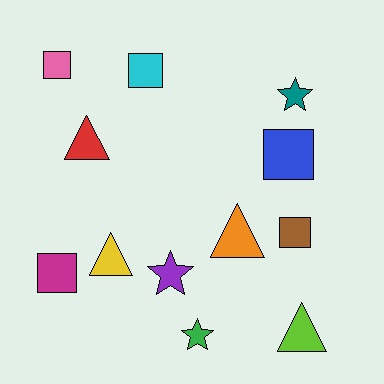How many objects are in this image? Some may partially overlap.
There are 12 objects.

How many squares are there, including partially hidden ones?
There are 5 squares.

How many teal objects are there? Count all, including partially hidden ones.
There is 1 teal object.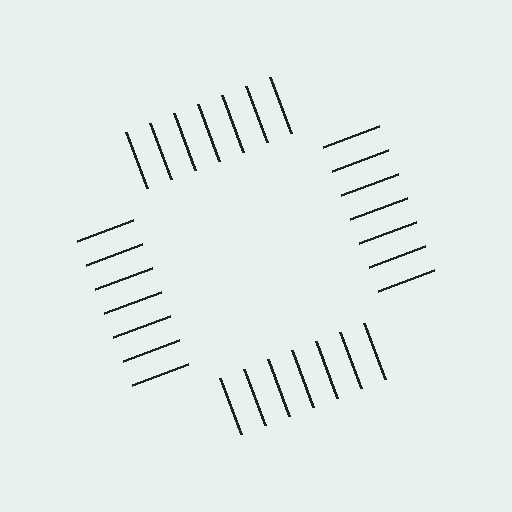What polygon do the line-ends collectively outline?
An illusory square — the line segments terminate on its edges but no continuous stroke is drawn.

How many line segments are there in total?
28 — 7 along each of the 4 edges.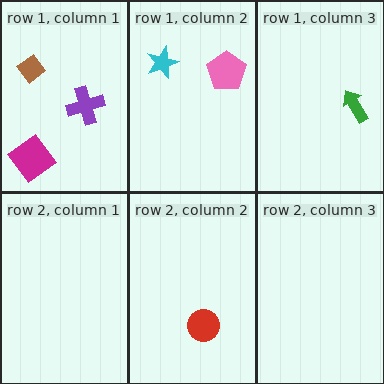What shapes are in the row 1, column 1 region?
The brown diamond, the magenta diamond, the purple cross.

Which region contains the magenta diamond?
The row 1, column 1 region.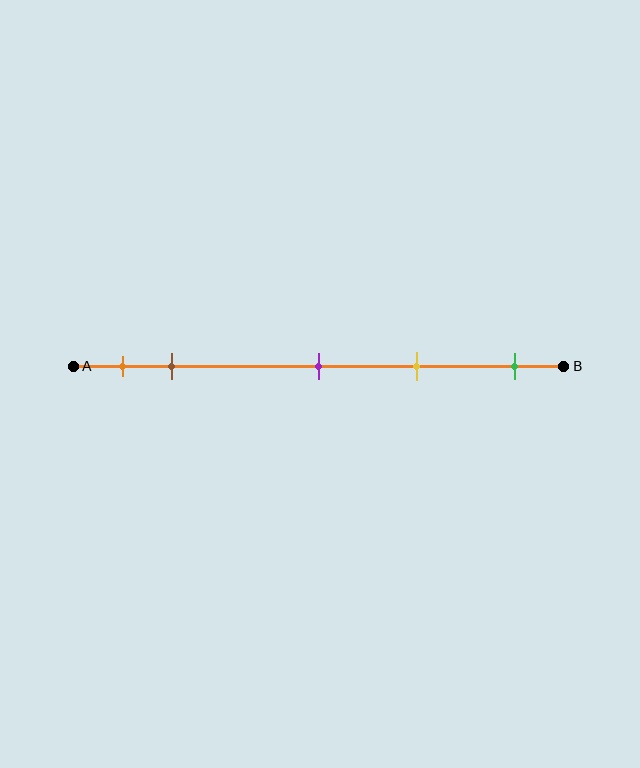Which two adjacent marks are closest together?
The orange and brown marks are the closest adjacent pair.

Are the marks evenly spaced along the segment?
No, the marks are not evenly spaced.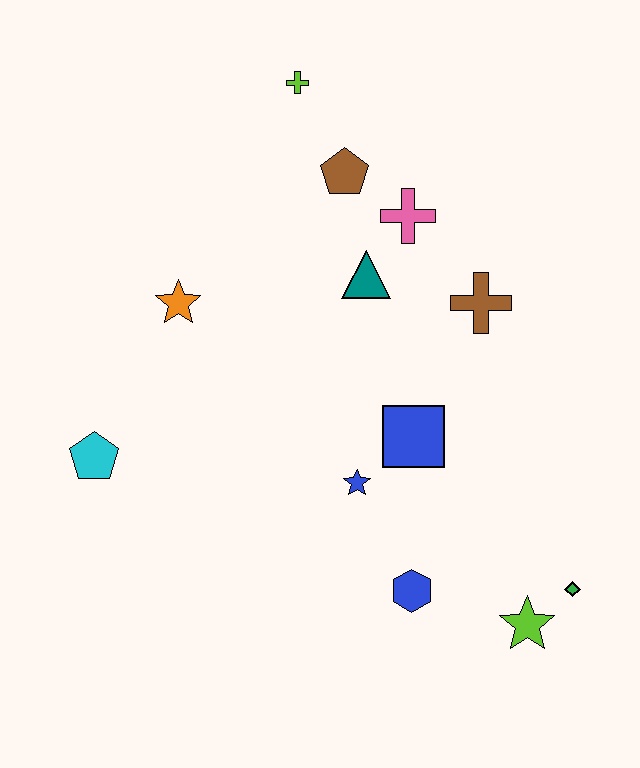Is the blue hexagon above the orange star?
No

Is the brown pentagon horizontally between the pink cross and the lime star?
No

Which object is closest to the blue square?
The blue star is closest to the blue square.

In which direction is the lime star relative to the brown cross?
The lime star is below the brown cross.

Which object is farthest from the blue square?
The lime cross is farthest from the blue square.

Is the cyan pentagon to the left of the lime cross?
Yes